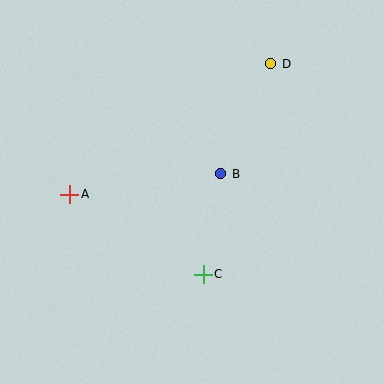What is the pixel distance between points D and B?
The distance between D and B is 121 pixels.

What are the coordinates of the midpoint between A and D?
The midpoint between A and D is at (170, 129).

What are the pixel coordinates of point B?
Point B is at (221, 174).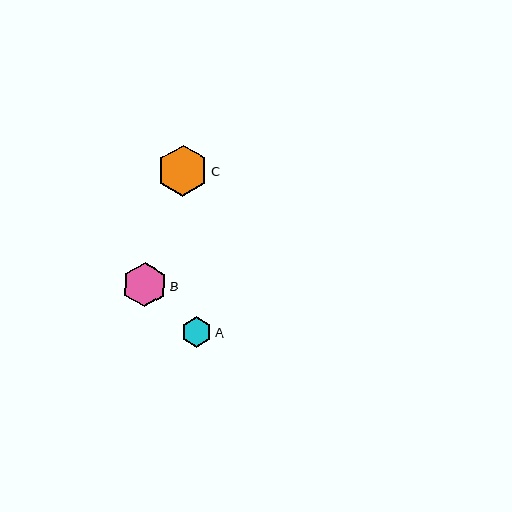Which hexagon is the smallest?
Hexagon A is the smallest with a size of approximately 30 pixels.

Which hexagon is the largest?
Hexagon C is the largest with a size of approximately 51 pixels.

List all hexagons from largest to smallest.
From largest to smallest: C, B, A.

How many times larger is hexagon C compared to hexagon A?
Hexagon C is approximately 1.7 times the size of hexagon A.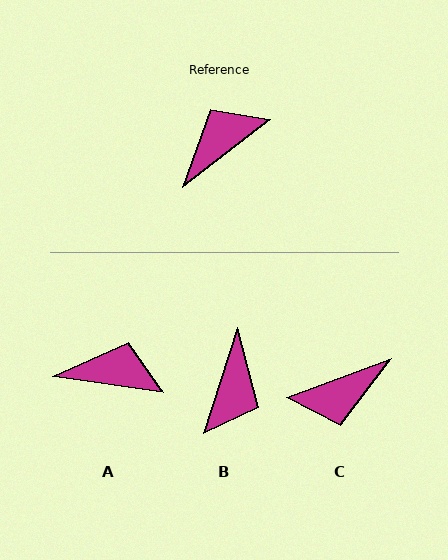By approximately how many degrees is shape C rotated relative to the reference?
Approximately 162 degrees counter-clockwise.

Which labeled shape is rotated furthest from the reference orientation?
C, about 162 degrees away.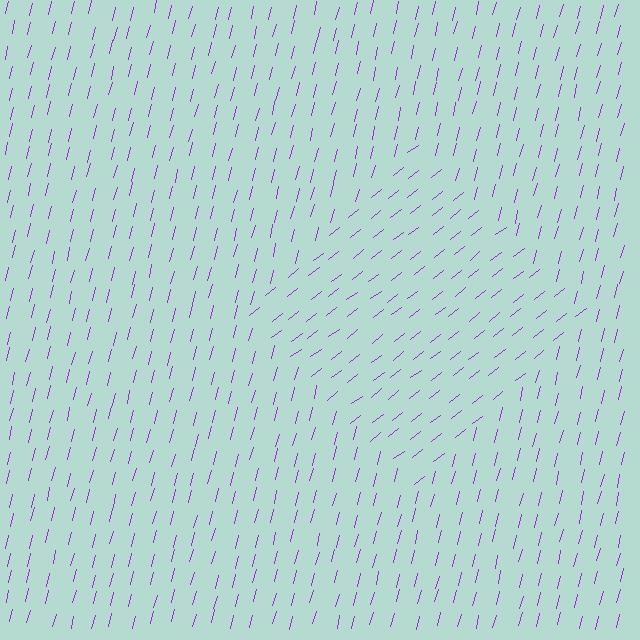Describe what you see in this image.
The image is filled with small purple line segments. A diamond region in the image has lines oriented differently from the surrounding lines, creating a visible texture boundary.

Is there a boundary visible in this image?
Yes, there is a texture boundary formed by a change in line orientation.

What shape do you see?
I see a diamond.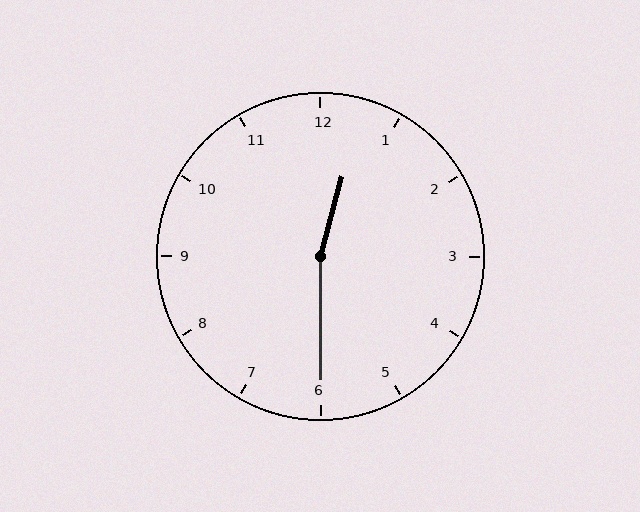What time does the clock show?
12:30.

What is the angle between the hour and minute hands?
Approximately 165 degrees.